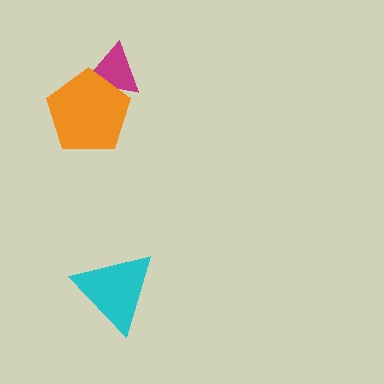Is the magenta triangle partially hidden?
Yes, it is partially covered by another shape.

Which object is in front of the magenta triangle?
The orange pentagon is in front of the magenta triangle.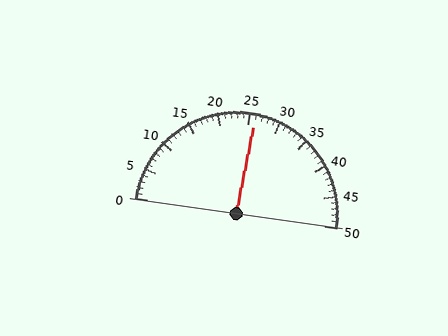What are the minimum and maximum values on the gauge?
The gauge ranges from 0 to 50.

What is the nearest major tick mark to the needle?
The nearest major tick mark is 25.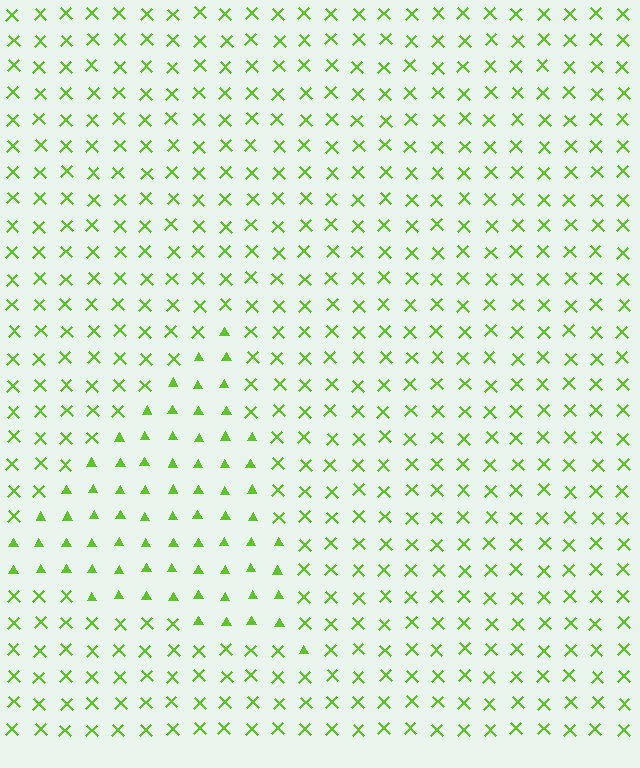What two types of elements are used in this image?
The image uses triangles inside the triangle region and X marks outside it.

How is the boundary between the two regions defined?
The boundary is defined by a change in element shape: triangles inside vs. X marks outside. All elements share the same color and spacing.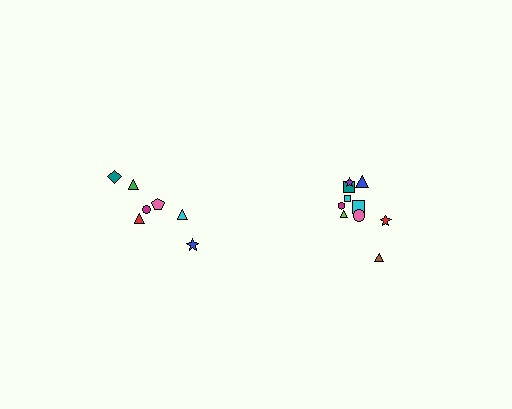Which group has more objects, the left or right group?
The right group.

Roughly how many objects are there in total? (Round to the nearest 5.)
Roughly 15 objects in total.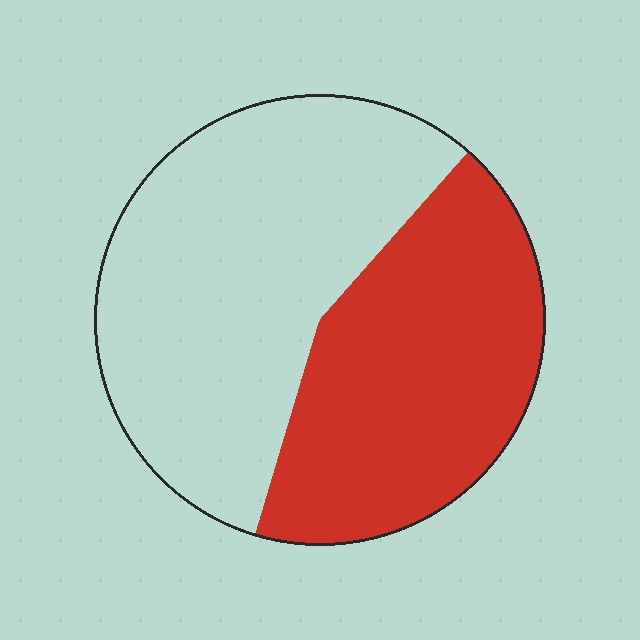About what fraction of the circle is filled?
About two fifths (2/5).